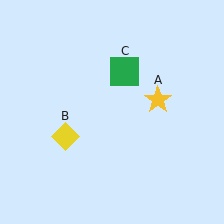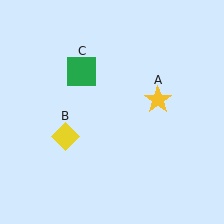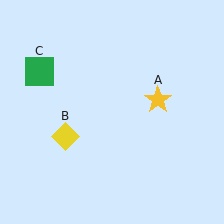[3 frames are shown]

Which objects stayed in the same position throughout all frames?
Yellow star (object A) and yellow diamond (object B) remained stationary.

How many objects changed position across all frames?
1 object changed position: green square (object C).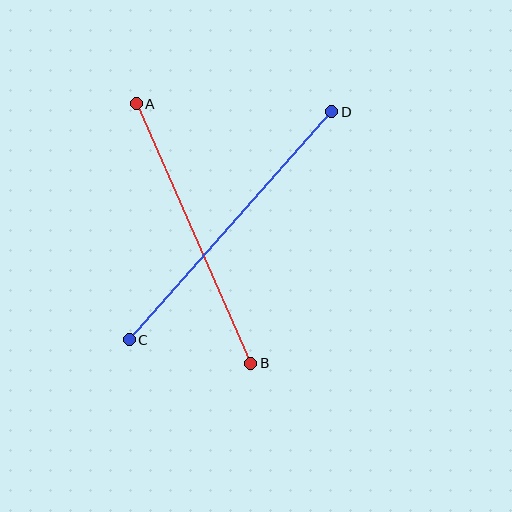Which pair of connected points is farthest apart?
Points C and D are farthest apart.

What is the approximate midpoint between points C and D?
The midpoint is at approximately (231, 226) pixels.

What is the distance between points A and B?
The distance is approximately 284 pixels.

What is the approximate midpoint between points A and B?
The midpoint is at approximately (193, 233) pixels.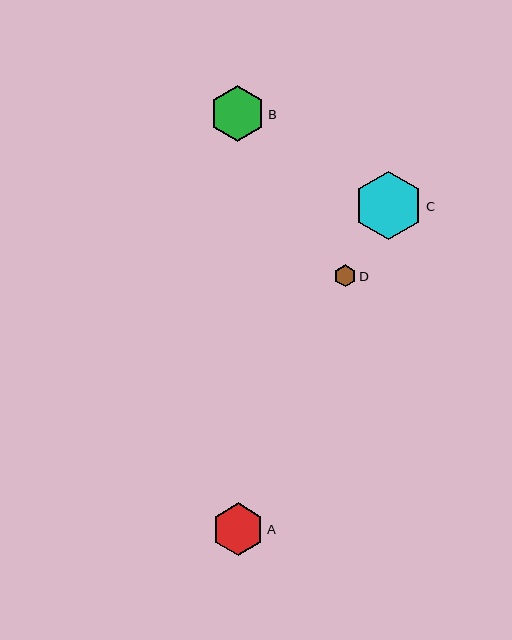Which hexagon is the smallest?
Hexagon D is the smallest with a size of approximately 22 pixels.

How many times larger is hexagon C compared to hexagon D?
Hexagon C is approximately 3.1 times the size of hexagon D.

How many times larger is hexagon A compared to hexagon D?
Hexagon A is approximately 2.4 times the size of hexagon D.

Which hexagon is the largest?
Hexagon C is the largest with a size of approximately 68 pixels.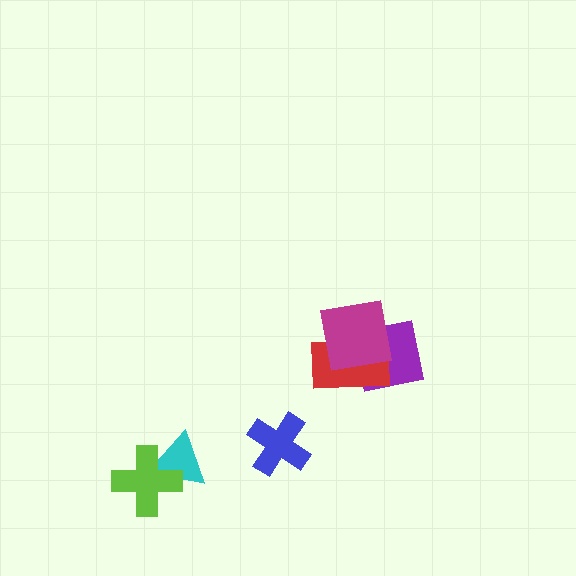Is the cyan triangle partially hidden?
Yes, it is partially covered by another shape.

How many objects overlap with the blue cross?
0 objects overlap with the blue cross.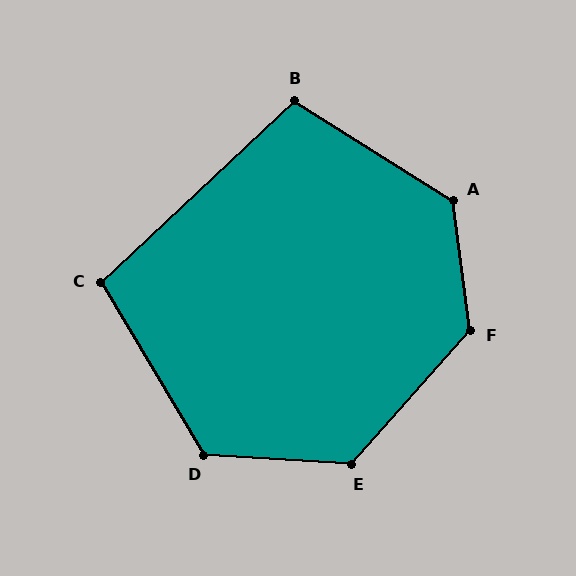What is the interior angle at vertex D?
Approximately 124 degrees (obtuse).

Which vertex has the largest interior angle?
F, at approximately 131 degrees.